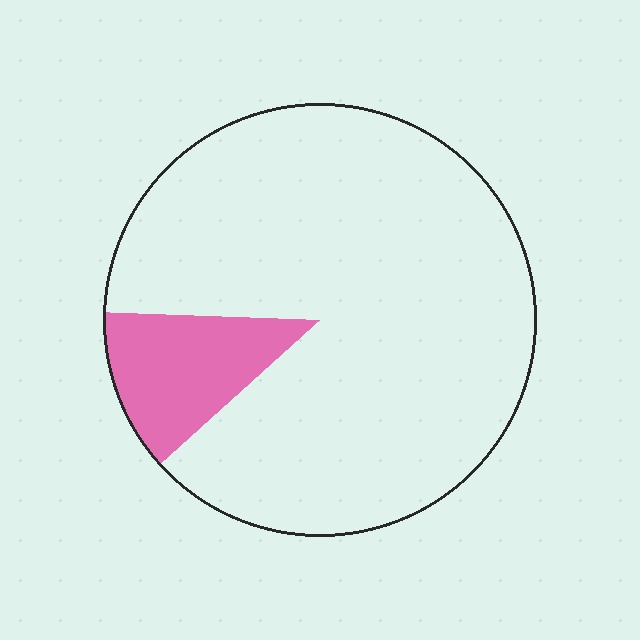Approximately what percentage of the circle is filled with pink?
Approximately 10%.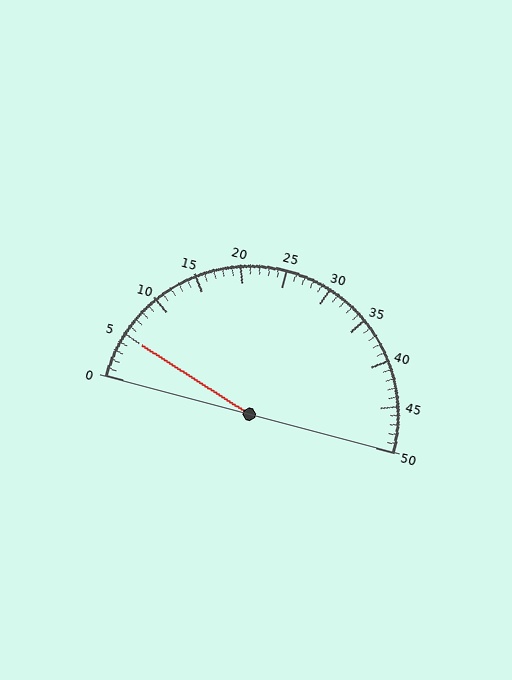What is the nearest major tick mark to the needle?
The nearest major tick mark is 5.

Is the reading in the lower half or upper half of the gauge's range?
The reading is in the lower half of the range (0 to 50).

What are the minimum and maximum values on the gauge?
The gauge ranges from 0 to 50.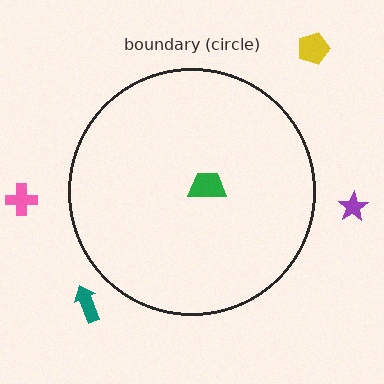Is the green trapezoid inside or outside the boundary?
Inside.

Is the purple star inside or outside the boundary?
Outside.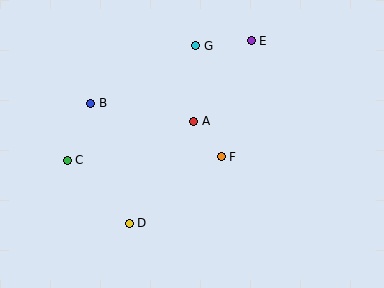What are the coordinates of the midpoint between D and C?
The midpoint between D and C is at (98, 192).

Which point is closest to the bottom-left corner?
Point C is closest to the bottom-left corner.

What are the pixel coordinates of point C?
Point C is at (67, 160).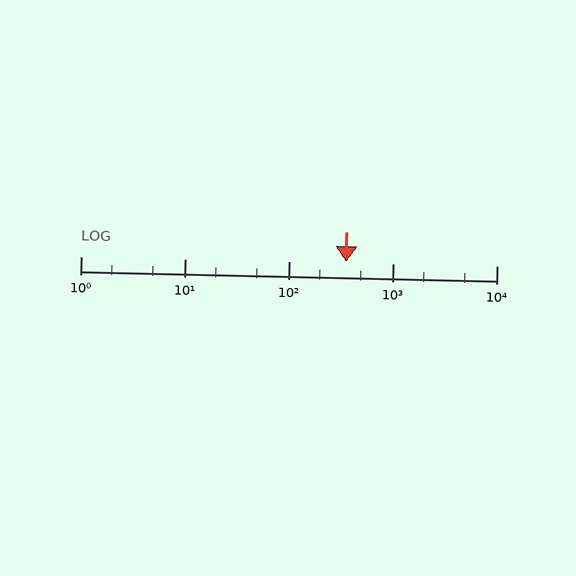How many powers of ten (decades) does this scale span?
The scale spans 4 decades, from 1 to 10000.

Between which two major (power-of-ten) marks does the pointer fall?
The pointer is between 100 and 1000.